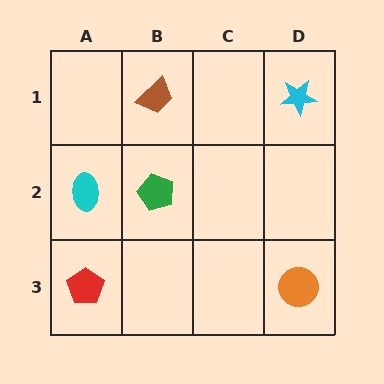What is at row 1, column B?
A brown trapezoid.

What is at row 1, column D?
A cyan star.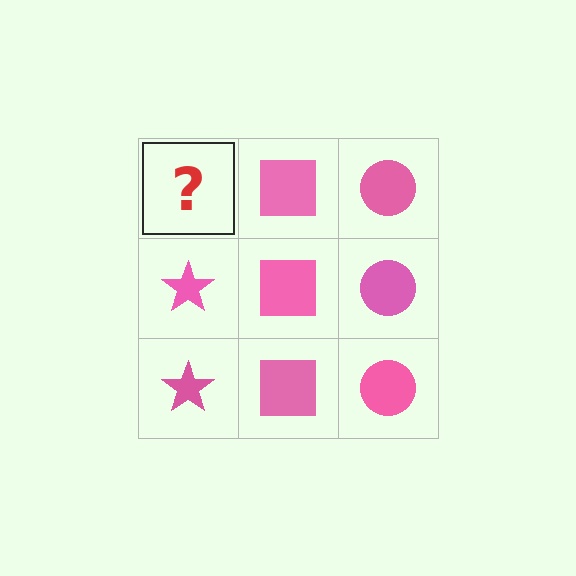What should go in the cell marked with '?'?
The missing cell should contain a pink star.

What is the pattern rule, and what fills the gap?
The rule is that each column has a consistent shape. The gap should be filled with a pink star.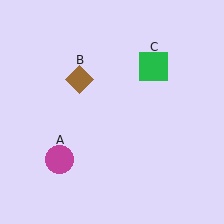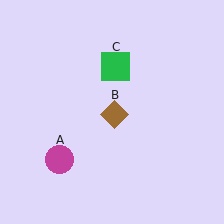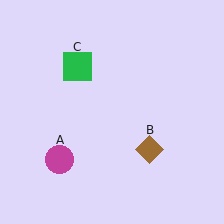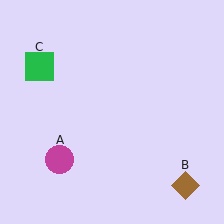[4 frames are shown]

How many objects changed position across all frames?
2 objects changed position: brown diamond (object B), green square (object C).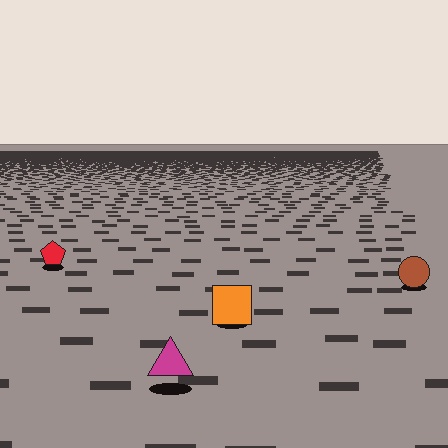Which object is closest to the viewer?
The magenta triangle is closest. The texture marks near it are larger and more spread out.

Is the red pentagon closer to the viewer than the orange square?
No. The orange square is closer — you can tell from the texture gradient: the ground texture is coarser near it.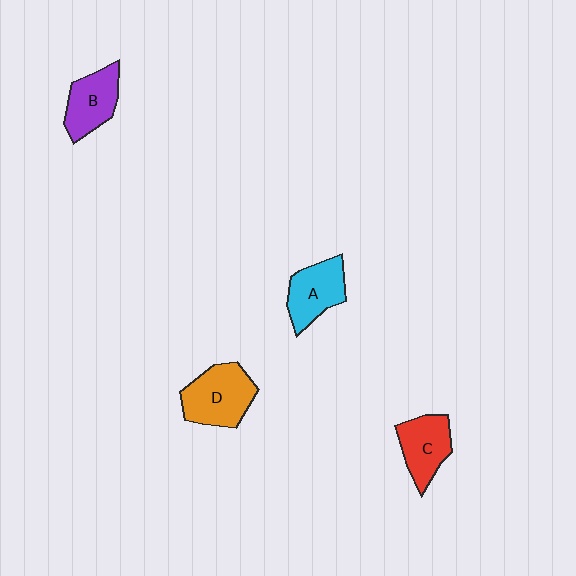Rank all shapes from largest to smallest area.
From largest to smallest: D (orange), A (cyan), C (red), B (purple).